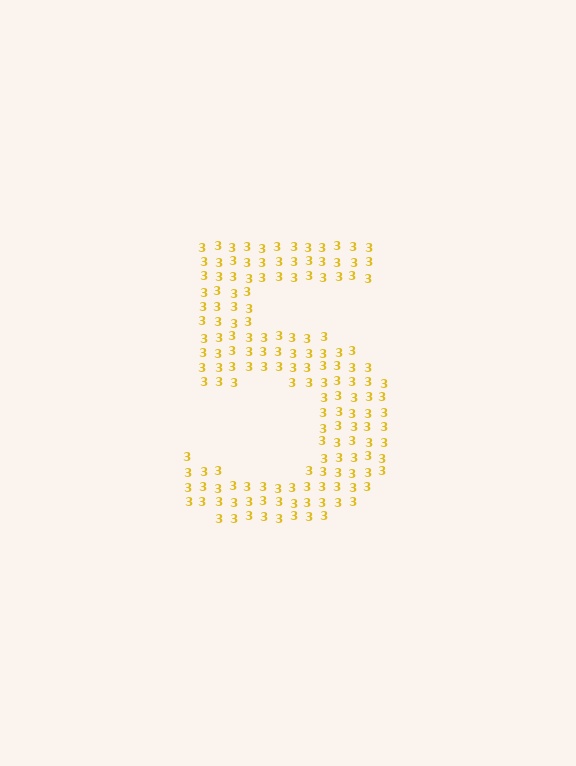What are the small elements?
The small elements are digit 3's.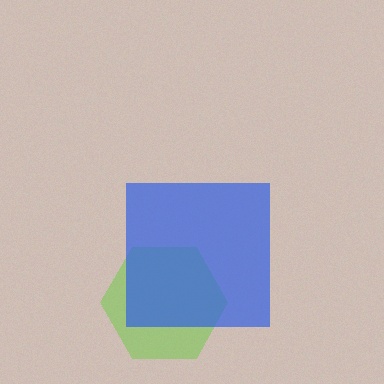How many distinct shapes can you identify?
There are 2 distinct shapes: a lime hexagon, a blue square.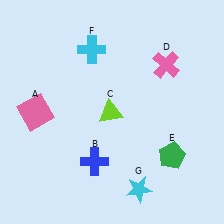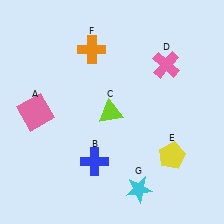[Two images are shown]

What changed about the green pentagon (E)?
In Image 1, E is green. In Image 2, it changed to yellow.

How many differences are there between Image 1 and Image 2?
There are 2 differences between the two images.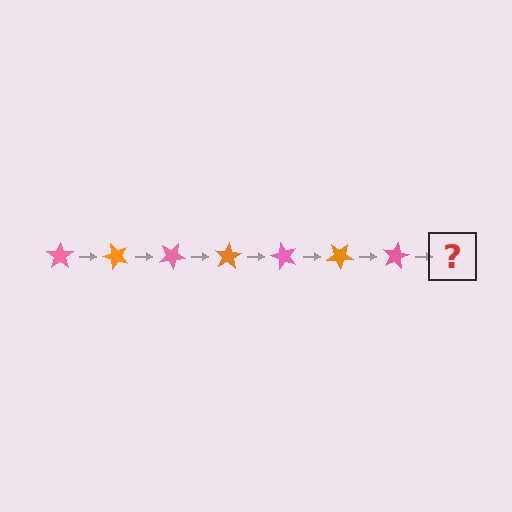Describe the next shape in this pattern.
It should be an orange star, rotated 350 degrees from the start.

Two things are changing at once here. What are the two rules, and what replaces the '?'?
The two rules are that it rotates 50 degrees each step and the color cycles through pink and orange. The '?' should be an orange star, rotated 350 degrees from the start.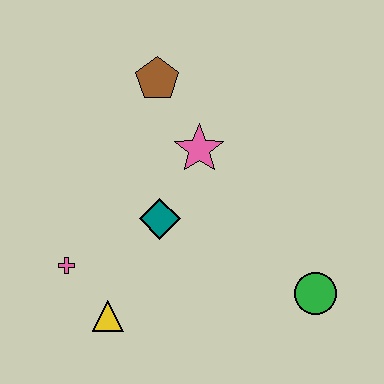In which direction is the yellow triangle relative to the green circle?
The yellow triangle is to the left of the green circle.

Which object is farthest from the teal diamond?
The green circle is farthest from the teal diamond.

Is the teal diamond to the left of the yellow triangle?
No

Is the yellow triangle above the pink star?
No